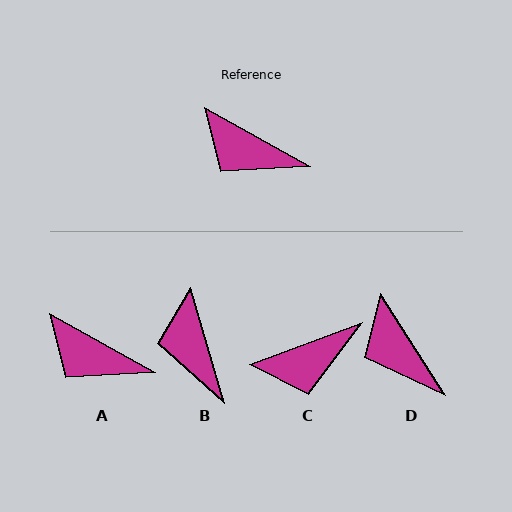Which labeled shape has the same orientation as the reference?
A.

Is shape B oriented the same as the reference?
No, it is off by about 44 degrees.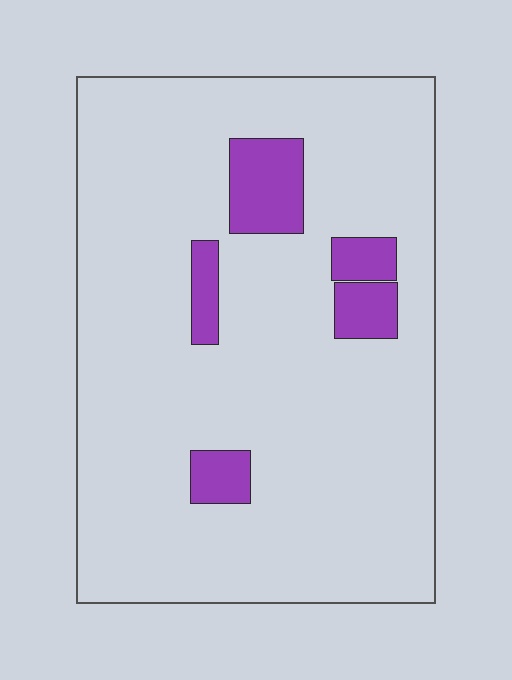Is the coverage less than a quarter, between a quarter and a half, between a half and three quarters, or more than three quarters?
Less than a quarter.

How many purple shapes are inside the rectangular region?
5.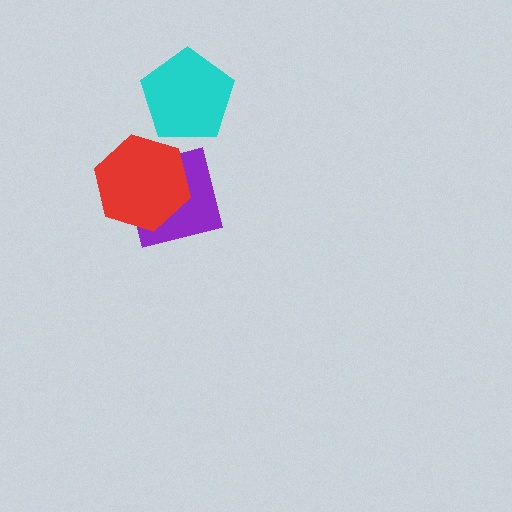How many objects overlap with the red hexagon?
1 object overlaps with the red hexagon.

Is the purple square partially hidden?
Yes, it is partially covered by another shape.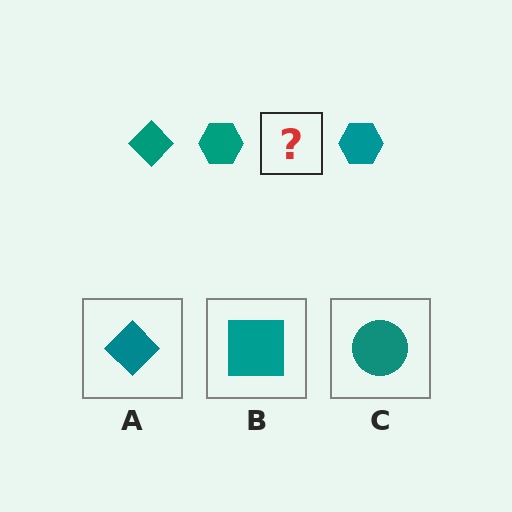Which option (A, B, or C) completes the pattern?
A.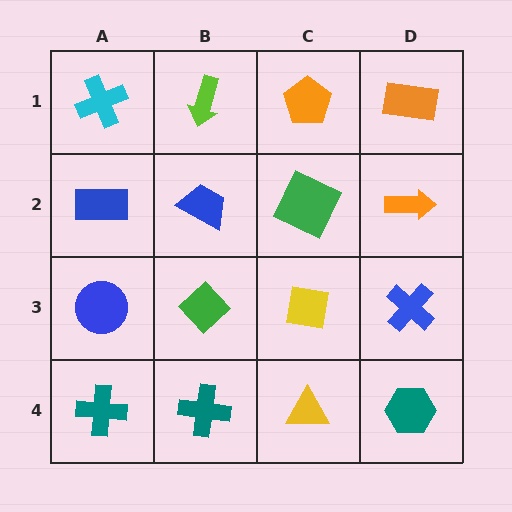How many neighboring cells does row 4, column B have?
3.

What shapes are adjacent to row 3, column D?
An orange arrow (row 2, column D), a teal hexagon (row 4, column D), a yellow square (row 3, column C).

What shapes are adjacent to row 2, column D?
An orange rectangle (row 1, column D), a blue cross (row 3, column D), a green square (row 2, column C).